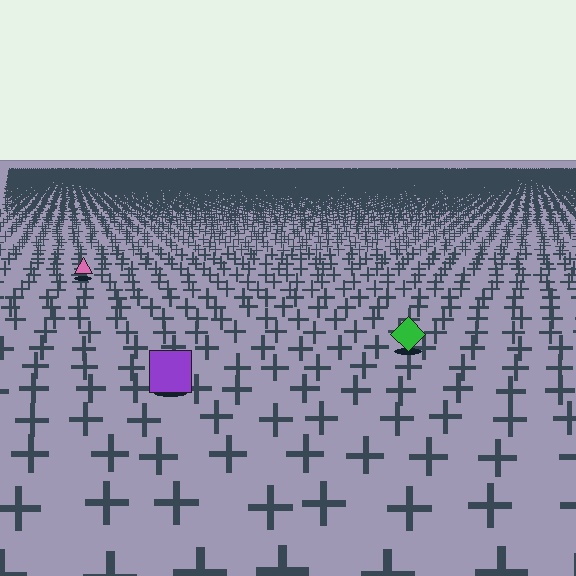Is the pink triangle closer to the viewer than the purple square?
No. The purple square is closer — you can tell from the texture gradient: the ground texture is coarser near it.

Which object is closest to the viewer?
The purple square is closest. The texture marks near it are larger and more spread out.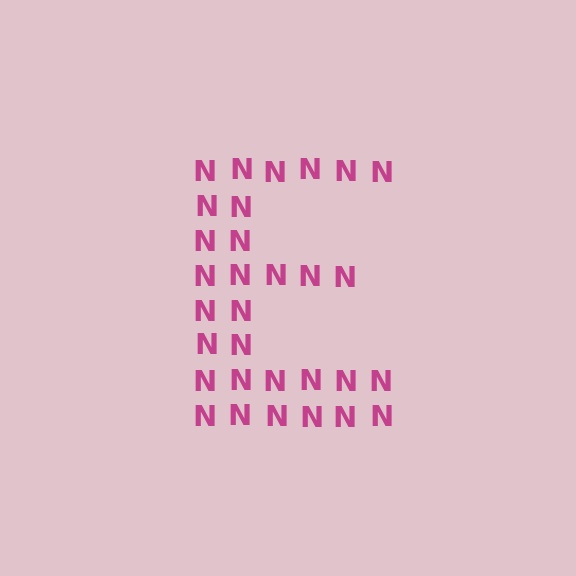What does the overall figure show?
The overall figure shows the letter E.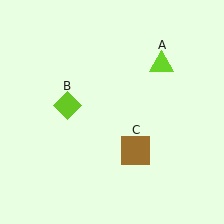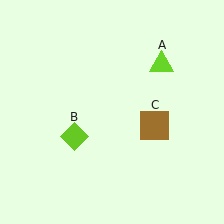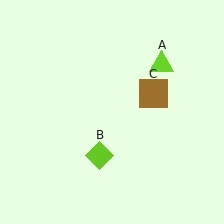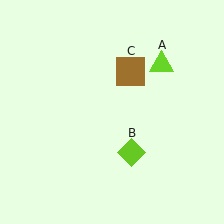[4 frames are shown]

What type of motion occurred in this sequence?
The lime diamond (object B), brown square (object C) rotated counterclockwise around the center of the scene.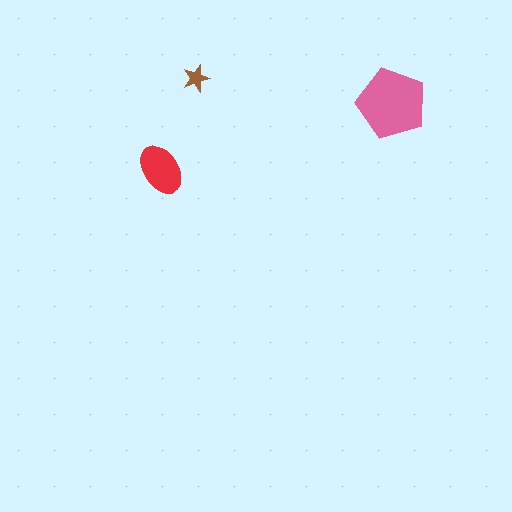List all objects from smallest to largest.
The brown star, the red ellipse, the pink pentagon.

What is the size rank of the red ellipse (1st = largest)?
2nd.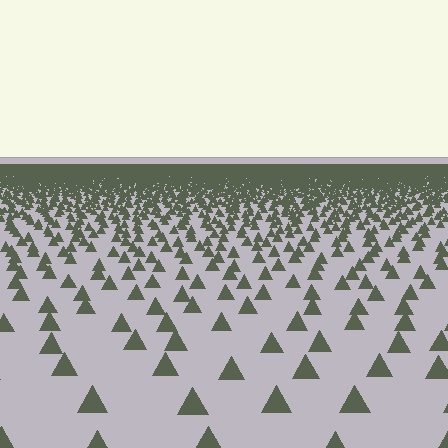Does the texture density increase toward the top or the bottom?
Density increases toward the top.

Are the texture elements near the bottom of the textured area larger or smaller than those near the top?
Larger. Near the bottom, elements are closer to the viewer and appear at a bigger on-screen size.